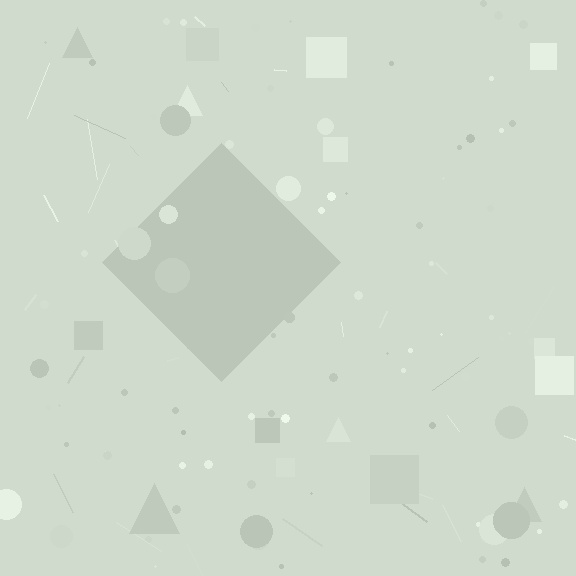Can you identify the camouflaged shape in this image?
The camouflaged shape is a diamond.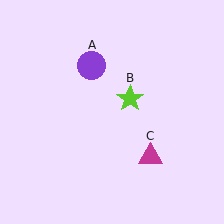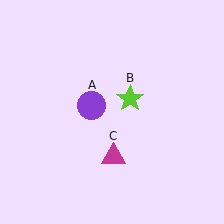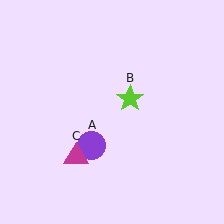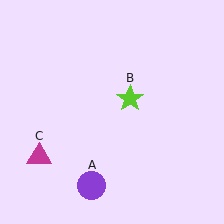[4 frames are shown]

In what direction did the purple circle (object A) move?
The purple circle (object A) moved down.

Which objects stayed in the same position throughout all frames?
Lime star (object B) remained stationary.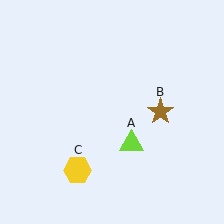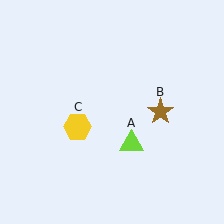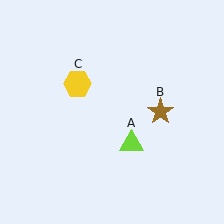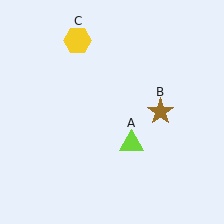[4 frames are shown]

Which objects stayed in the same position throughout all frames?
Lime triangle (object A) and brown star (object B) remained stationary.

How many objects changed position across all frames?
1 object changed position: yellow hexagon (object C).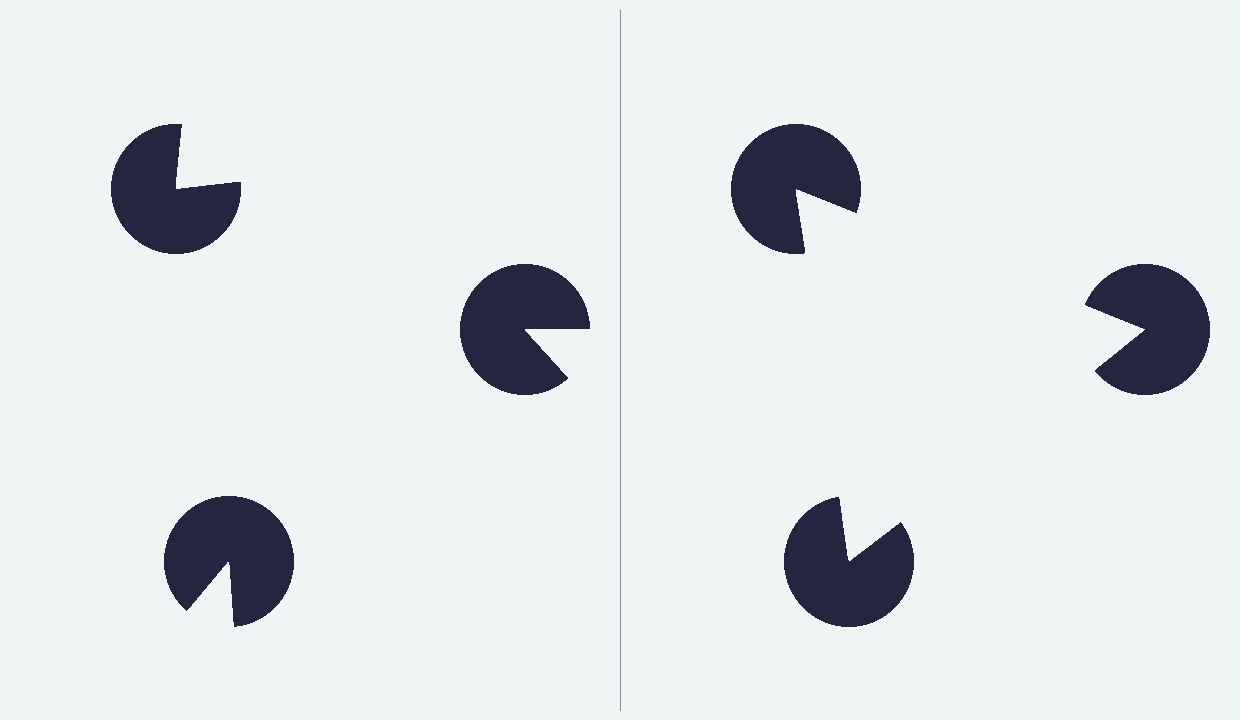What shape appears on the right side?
An illusory triangle.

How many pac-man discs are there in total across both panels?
6 — 3 on each side.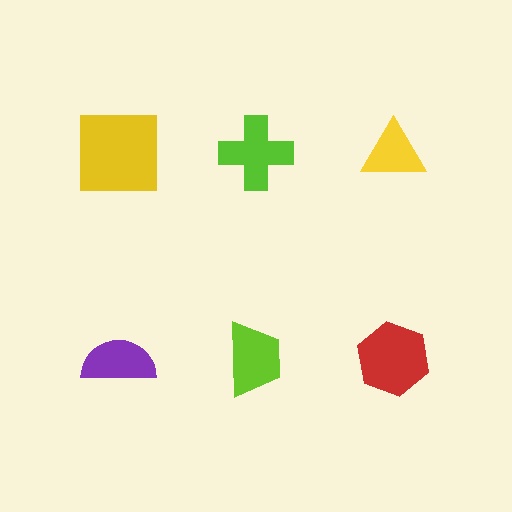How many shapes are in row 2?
3 shapes.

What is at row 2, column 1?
A purple semicircle.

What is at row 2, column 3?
A red hexagon.